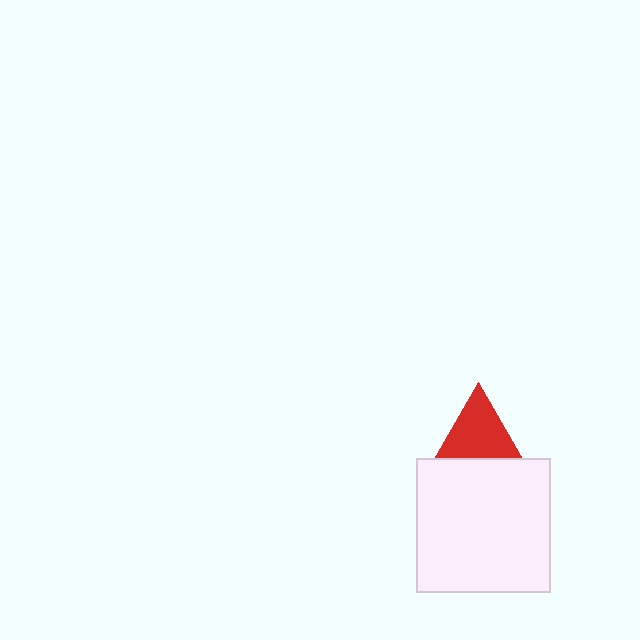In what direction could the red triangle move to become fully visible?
The red triangle could move up. That would shift it out from behind the white square entirely.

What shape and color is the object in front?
The object in front is a white square.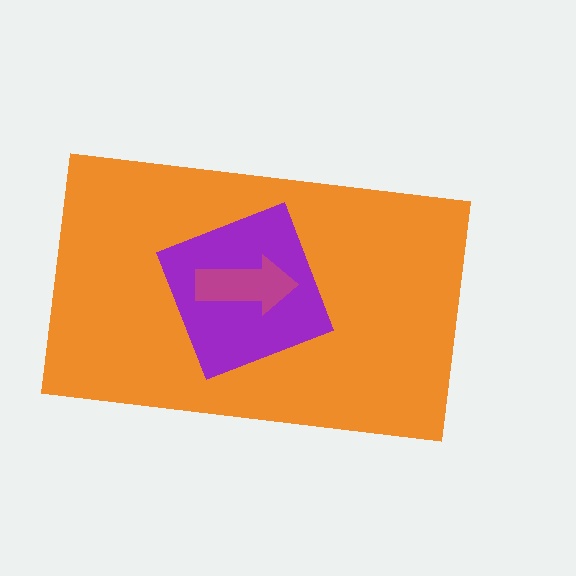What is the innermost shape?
The magenta arrow.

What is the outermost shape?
The orange rectangle.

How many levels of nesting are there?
3.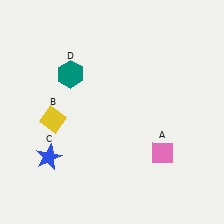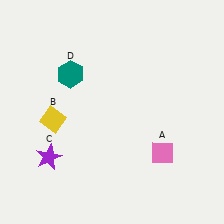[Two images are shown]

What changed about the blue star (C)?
In Image 1, C is blue. In Image 2, it changed to purple.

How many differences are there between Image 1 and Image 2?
There is 1 difference between the two images.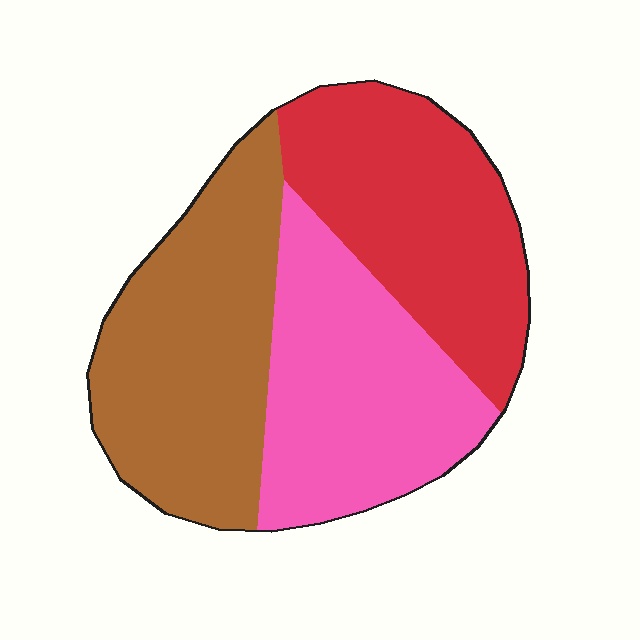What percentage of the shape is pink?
Pink covers about 30% of the shape.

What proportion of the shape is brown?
Brown takes up about three eighths (3/8) of the shape.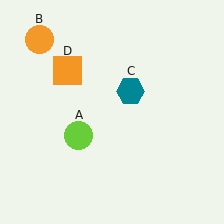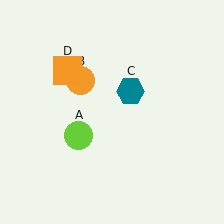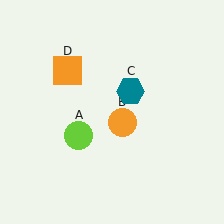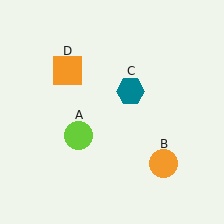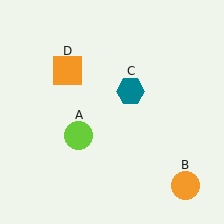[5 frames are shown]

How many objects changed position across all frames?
1 object changed position: orange circle (object B).